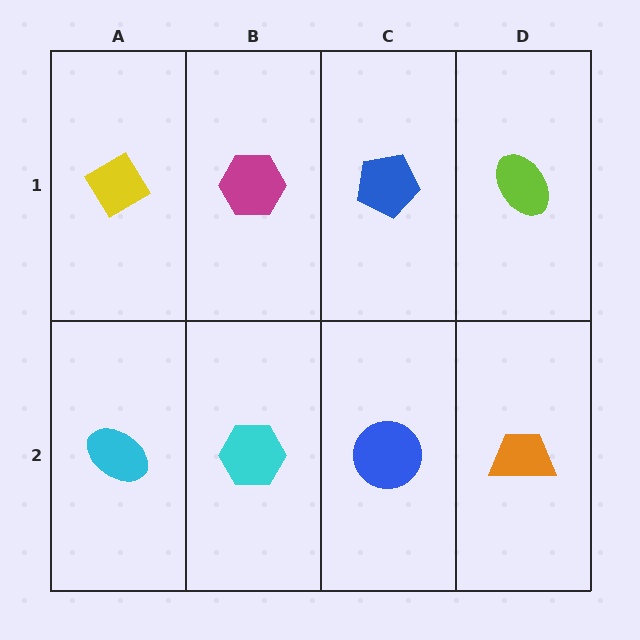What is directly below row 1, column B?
A cyan hexagon.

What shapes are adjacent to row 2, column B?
A magenta hexagon (row 1, column B), a cyan ellipse (row 2, column A), a blue circle (row 2, column C).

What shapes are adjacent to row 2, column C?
A blue pentagon (row 1, column C), a cyan hexagon (row 2, column B), an orange trapezoid (row 2, column D).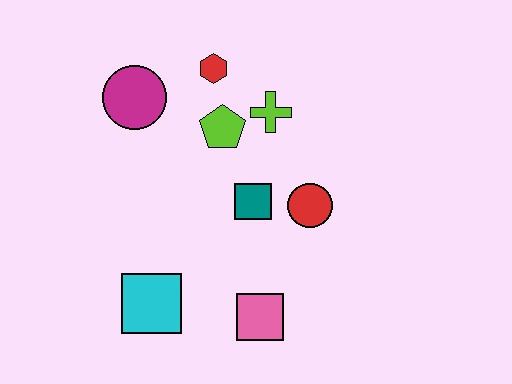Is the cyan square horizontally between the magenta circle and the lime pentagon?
Yes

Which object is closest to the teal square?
The red circle is closest to the teal square.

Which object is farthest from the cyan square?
The red hexagon is farthest from the cyan square.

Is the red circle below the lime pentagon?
Yes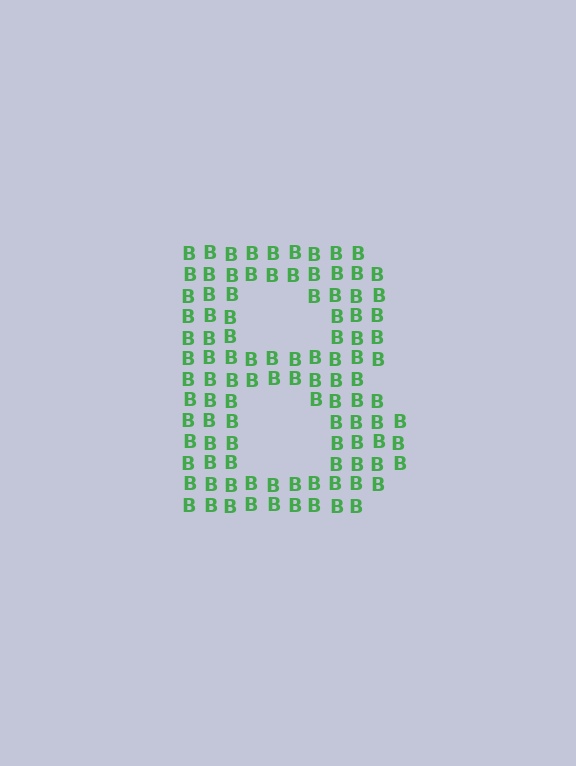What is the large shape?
The large shape is the letter B.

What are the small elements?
The small elements are letter B's.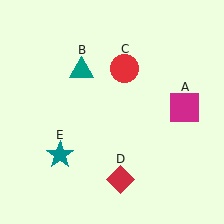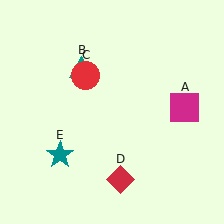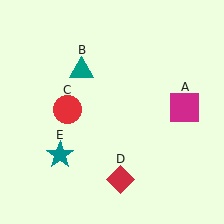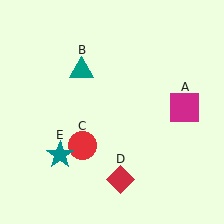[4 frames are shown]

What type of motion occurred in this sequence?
The red circle (object C) rotated counterclockwise around the center of the scene.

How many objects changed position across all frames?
1 object changed position: red circle (object C).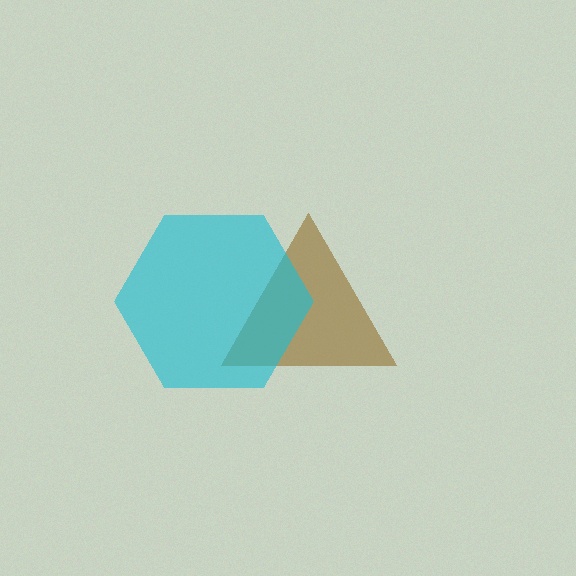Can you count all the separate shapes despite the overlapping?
Yes, there are 2 separate shapes.